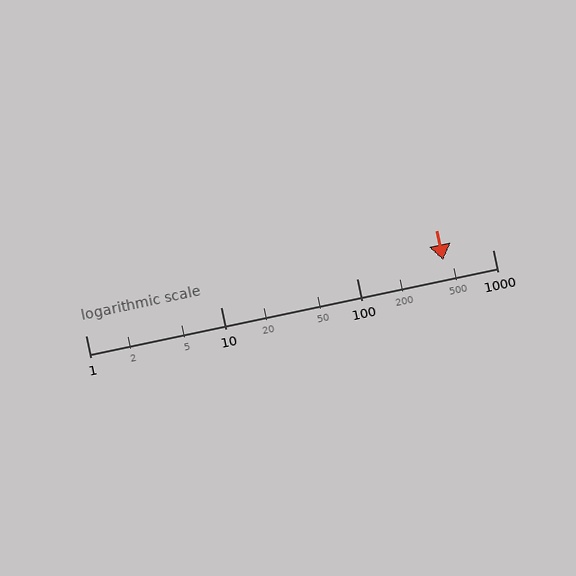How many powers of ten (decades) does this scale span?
The scale spans 3 decades, from 1 to 1000.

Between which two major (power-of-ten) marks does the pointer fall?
The pointer is between 100 and 1000.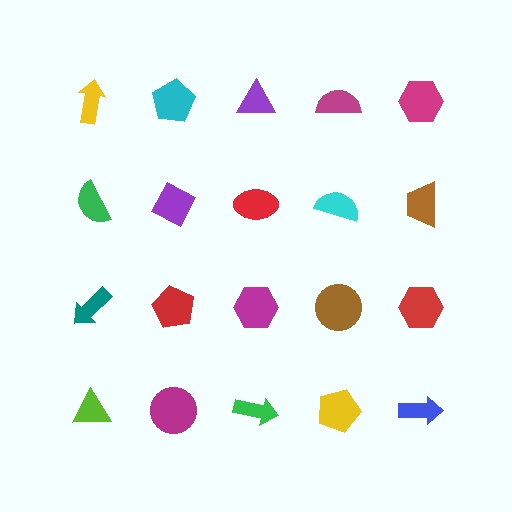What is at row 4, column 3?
A green arrow.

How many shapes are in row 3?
5 shapes.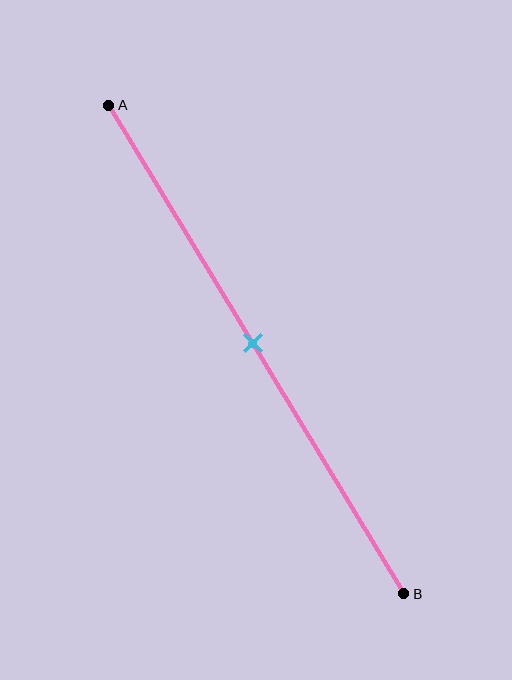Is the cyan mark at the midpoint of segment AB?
Yes, the mark is approximately at the midpoint.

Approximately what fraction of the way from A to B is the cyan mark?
The cyan mark is approximately 50% of the way from A to B.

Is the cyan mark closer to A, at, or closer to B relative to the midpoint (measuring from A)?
The cyan mark is approximately at the midpoint of segment AB.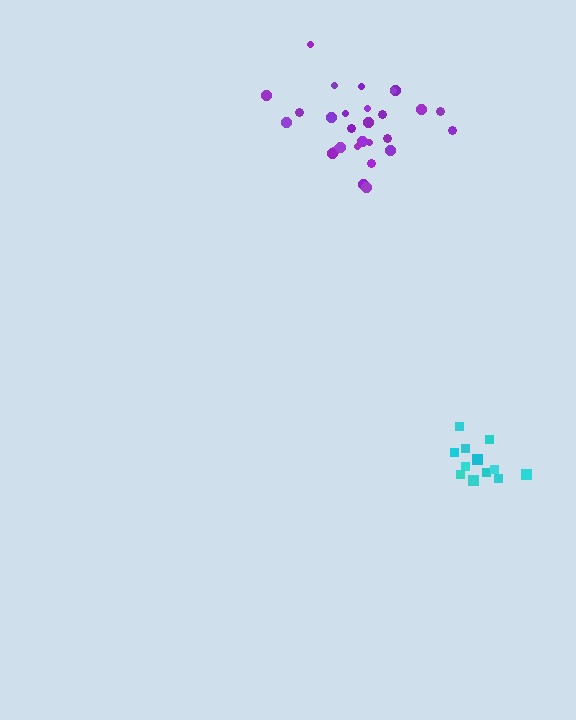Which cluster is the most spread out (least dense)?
Purple.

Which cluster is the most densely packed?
Cyan.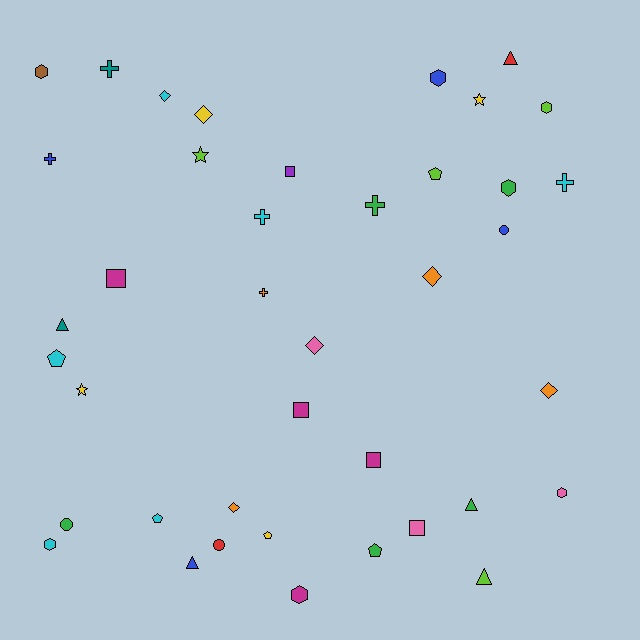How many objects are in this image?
There are 40 objects.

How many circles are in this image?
There are 3 circles.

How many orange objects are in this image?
There are 4 orange objects.